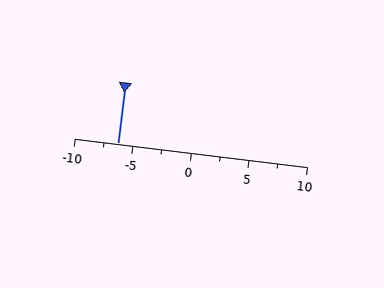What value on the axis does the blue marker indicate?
The marker indicates approximately -6.2.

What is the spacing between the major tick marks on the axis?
The major ticks are spaced 5 apart.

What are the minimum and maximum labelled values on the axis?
The axis runs from -10 to 10.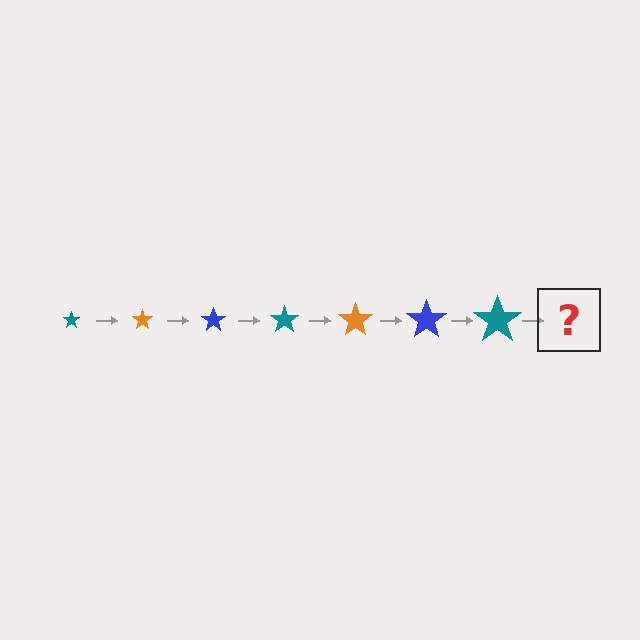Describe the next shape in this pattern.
It should be an orange star, larger than the previous one.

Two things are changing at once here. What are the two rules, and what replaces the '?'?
The two rules are that the star grows larger each step and the color cycles through teal, orange, and blue. The '?' should be an orange star, larger than the previous one.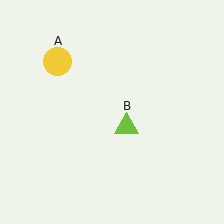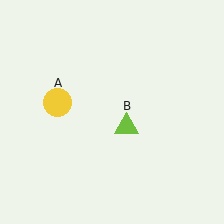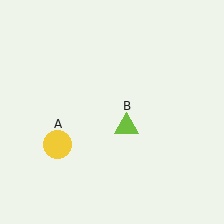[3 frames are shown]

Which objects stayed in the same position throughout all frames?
Lime triangle (object B) remained stationary.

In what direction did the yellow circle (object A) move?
The yellow circle (object A) moved down.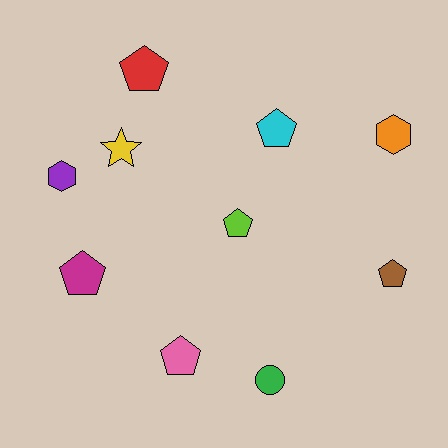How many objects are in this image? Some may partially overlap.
There are 10 objects.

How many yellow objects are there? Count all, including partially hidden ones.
There is 1 yellow object.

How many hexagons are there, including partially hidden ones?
There are 2 hexagons.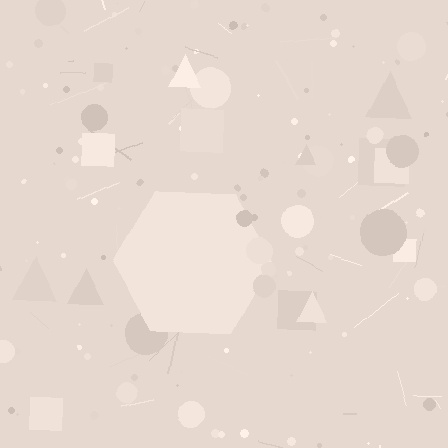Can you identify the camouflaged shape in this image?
The camouflaged shape is a hexagon.